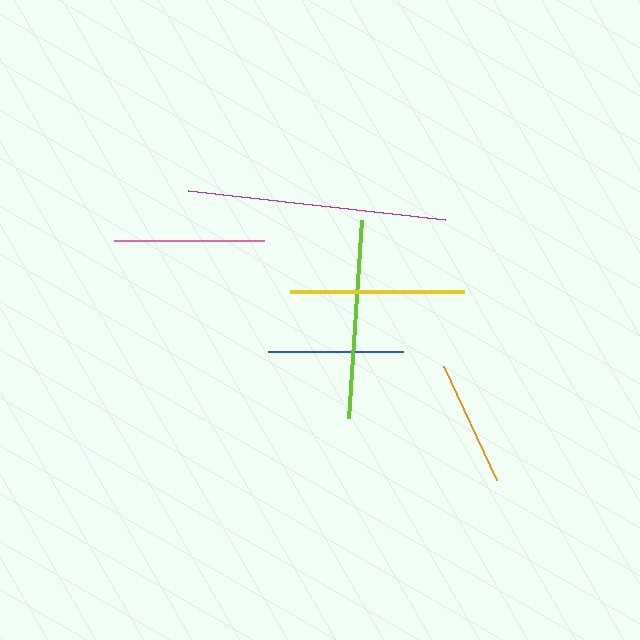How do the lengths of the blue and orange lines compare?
The blue and orange lines are approximately the same length.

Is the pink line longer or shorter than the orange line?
The pink line is longer than the orange line.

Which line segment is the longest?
The magenta line is the longest at approximately 258 pixels.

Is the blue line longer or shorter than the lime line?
The lime line is longer than the blue line.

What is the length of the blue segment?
The blue segment is approximately 135 pixels long.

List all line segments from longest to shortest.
From longest to shortest: magenta, lime, yellow, pink, blue, orange.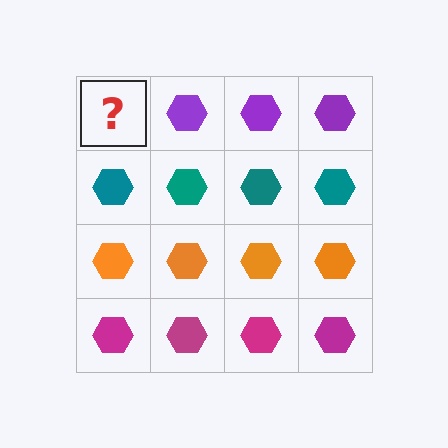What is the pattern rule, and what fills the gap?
The rule is that each row has a consistent color. The gap should be filled with a purple hexagon.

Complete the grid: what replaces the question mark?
The question mark should be replaced with a purple hexagon.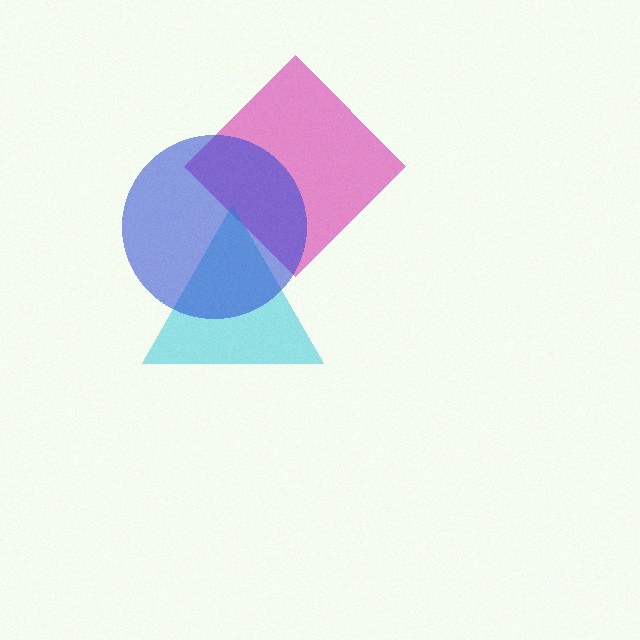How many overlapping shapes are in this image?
There are 3 overlapping shapes in the image.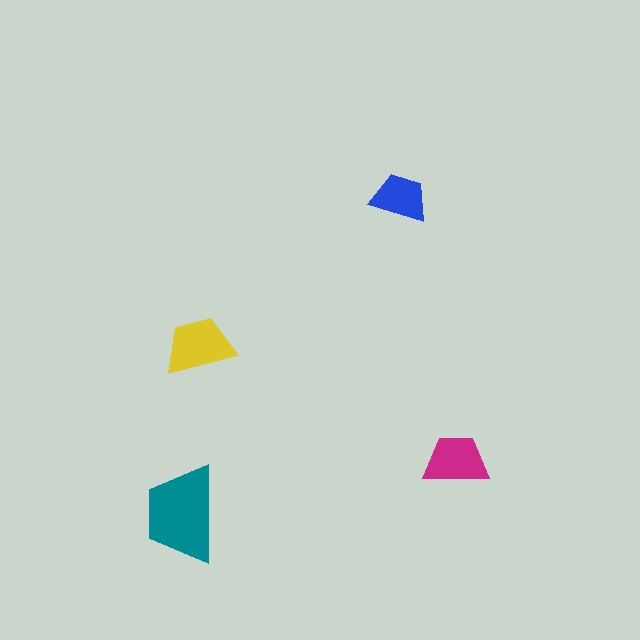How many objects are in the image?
There are 4 objects in the image.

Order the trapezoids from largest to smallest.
the teal one, the yellow one, the magenta one, the blue one.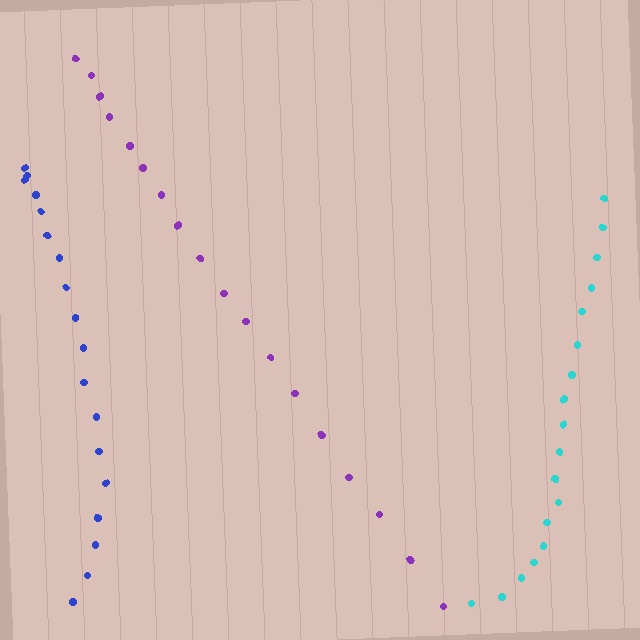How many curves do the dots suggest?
There are 3 distinct paths.